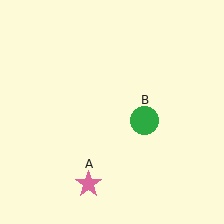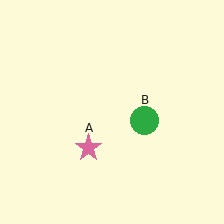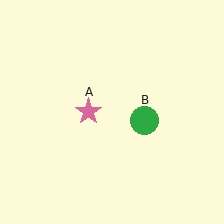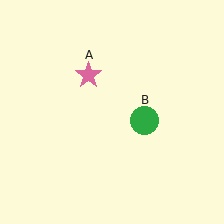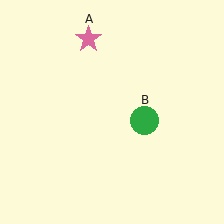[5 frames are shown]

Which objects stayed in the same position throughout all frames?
Green circle (object B) remained stationary.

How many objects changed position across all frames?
1 object changed position: pink star (object A).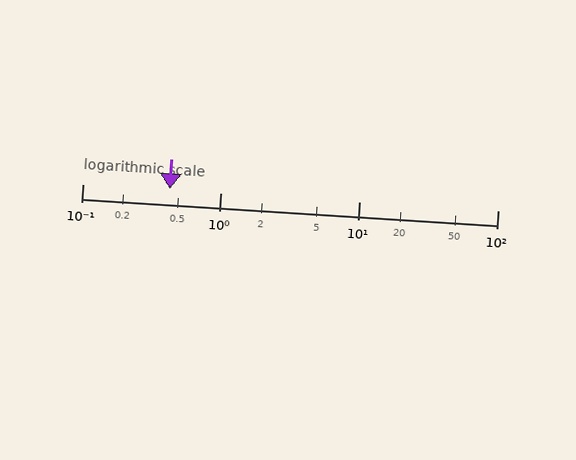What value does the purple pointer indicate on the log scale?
The pointer indicates approximately 0.43.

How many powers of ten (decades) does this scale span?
The scale spans 3 decades, from 0.1 to 100.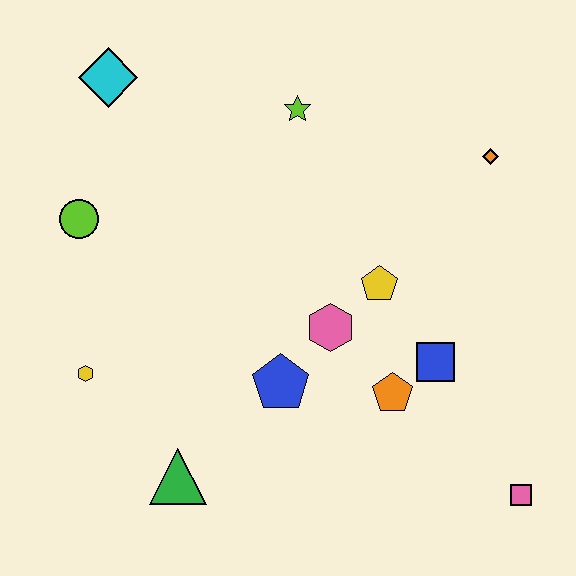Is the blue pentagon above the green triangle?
Yes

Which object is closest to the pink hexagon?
The yellow pentagon is closest to the pink hexagon.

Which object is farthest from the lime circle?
The pink square is farthest from the lime circle.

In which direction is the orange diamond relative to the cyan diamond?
The orange diamond is to the right of the cyan diamond.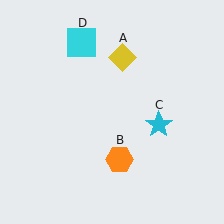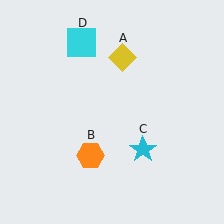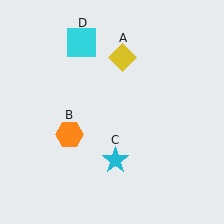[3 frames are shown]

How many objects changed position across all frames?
2 objects changed position: orange hexagon (object B), cyan star (object C).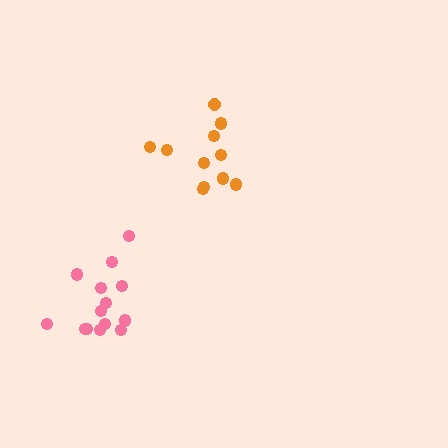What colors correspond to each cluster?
The clusters are colored: pink, orange.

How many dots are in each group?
Group 1: 14 dots, Group 2: 11 dots (25 total).